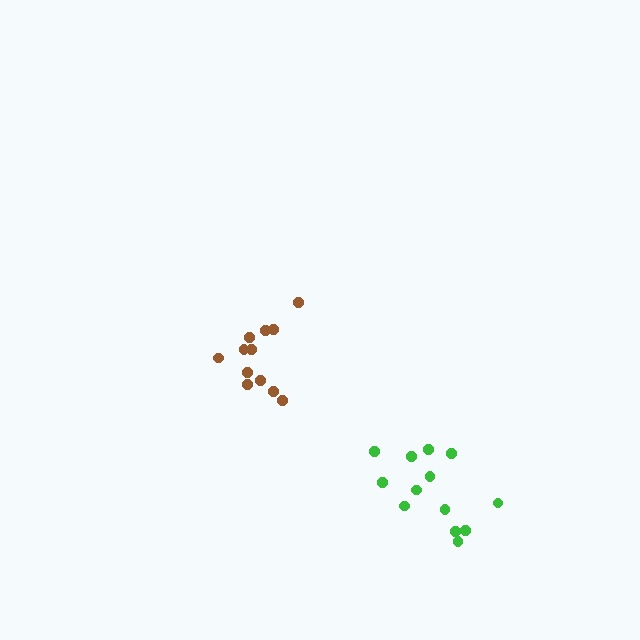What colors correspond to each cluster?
The clusters are colored: brown, green.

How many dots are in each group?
Group 1: 12 dots, Group 2: 13 dots (25 total).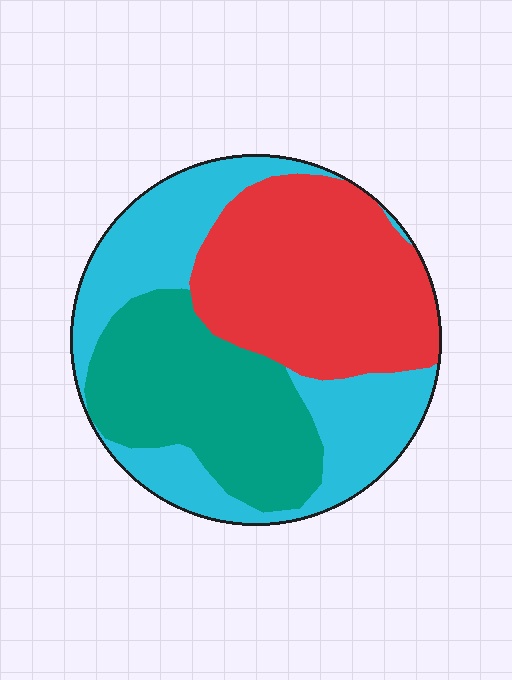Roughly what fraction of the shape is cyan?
Cyan covers about 35% of the shape.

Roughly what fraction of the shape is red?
Red covers around 35% of the shape.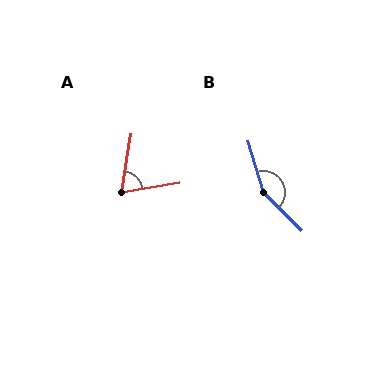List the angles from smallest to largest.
A (72°), B (152°).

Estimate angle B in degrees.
Approximately 152 degrees.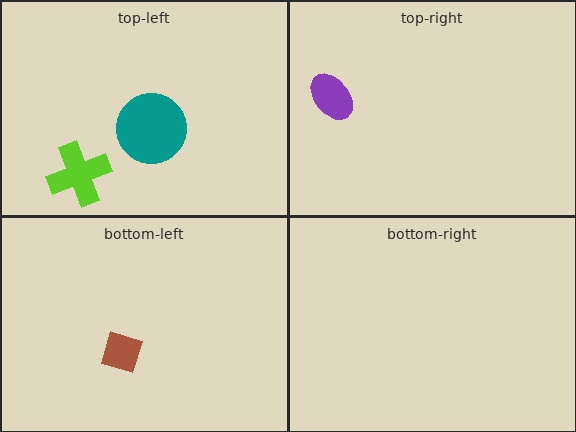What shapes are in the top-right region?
The purple ellipse.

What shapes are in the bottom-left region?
The brown diamond.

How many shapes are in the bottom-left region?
1.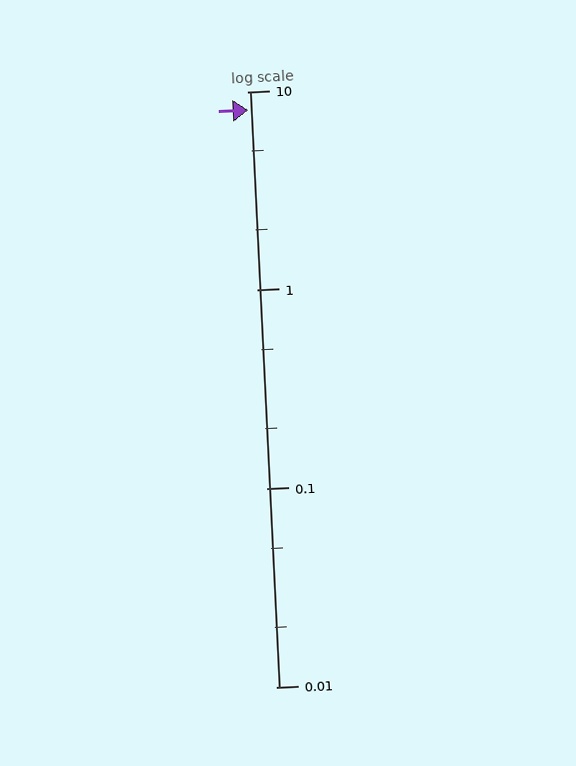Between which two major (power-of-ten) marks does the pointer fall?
The pointer is between 1 and 10.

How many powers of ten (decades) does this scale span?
The scale spans 3 decades, from 0.01 to 10.